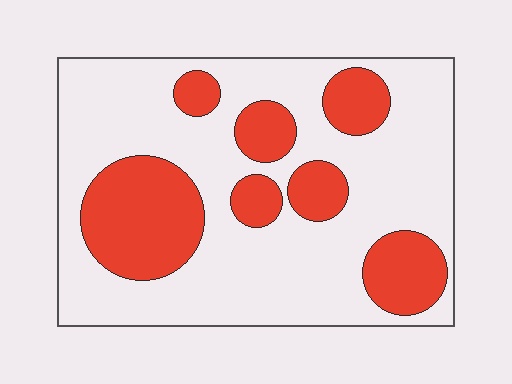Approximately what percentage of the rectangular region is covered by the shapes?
Approximately 30%.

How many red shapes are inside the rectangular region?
7.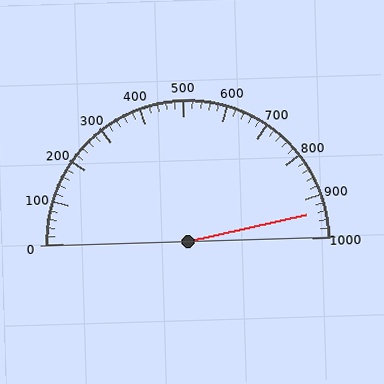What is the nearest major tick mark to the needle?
The nearest major tick mark is 900.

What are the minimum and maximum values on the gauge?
The gauge ranges from 0 to 1000.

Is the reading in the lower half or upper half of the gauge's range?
The reading is in the upper half of the range (0 to 1000).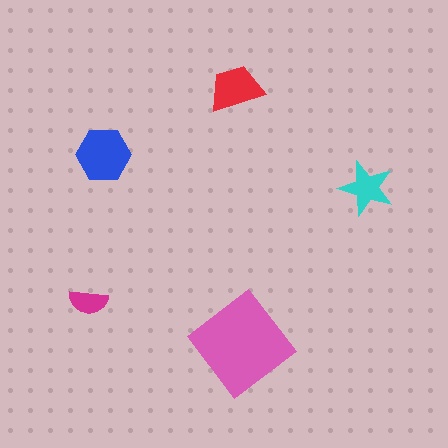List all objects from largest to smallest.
The pink diamond, the blue hexagon, the red trapezoid, the cyan star, the magenta semicircle.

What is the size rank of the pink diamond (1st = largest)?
1st.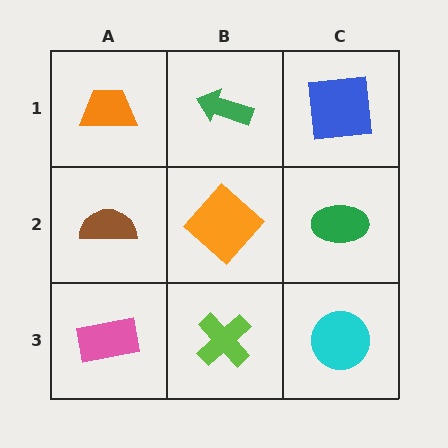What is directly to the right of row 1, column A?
A green arrow.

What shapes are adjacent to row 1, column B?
An orange diamond (row 2, column B), an orange trapezoid (row 1, column A), a blue square (row 1, column C).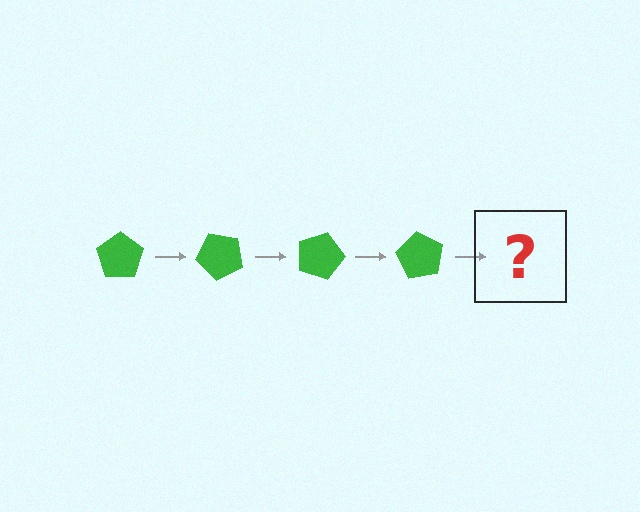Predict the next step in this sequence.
The next step is a green pentagon rotated 180 degrees.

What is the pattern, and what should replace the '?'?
The pattern is that the pentagon rotates 45 degrees each step. The '?' should be a green pentagon rotated 180 degrees.